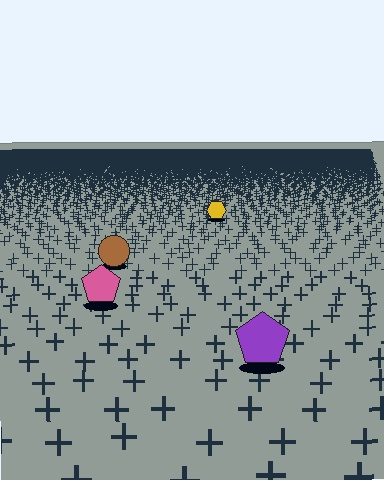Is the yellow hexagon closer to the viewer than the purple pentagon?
No. The purple pentagon is closer — you can tell from the texture gradient: the ground texture is coarser near it.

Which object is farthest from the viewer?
The yellow hexagon is farthest from the viewer. It appears smaller and the ground texture around it is denser.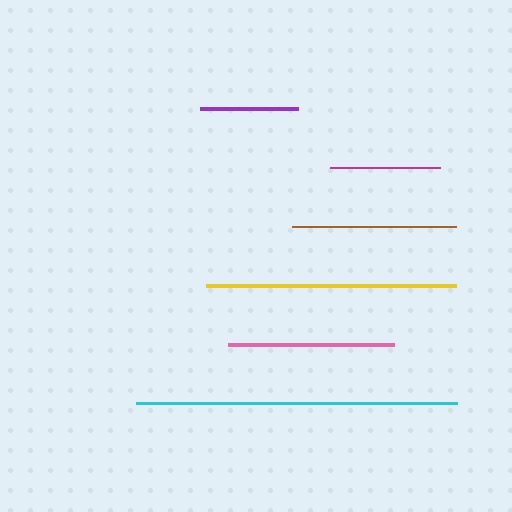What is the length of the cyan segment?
The cyan segment is approximately 321 pixels long.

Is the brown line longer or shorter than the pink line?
The pink line is longer than the brown line.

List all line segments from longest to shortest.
From longest to shortest: cyan, yellow, pink, brown, magenta, purple.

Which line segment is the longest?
The cyan line is the longest at approximately 321 pixels.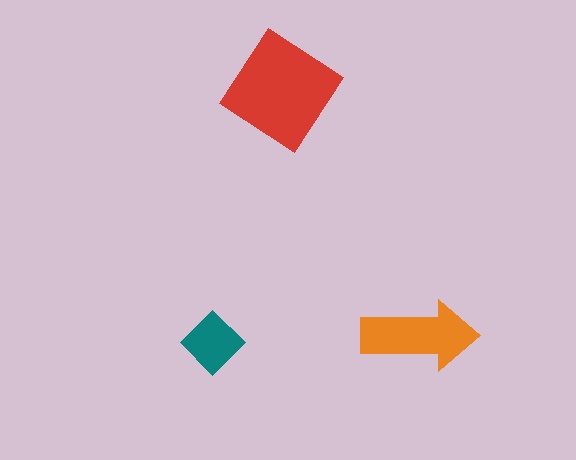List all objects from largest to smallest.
The red diamond, the orange arrow, the teal diamond.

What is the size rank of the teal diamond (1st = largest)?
3rd.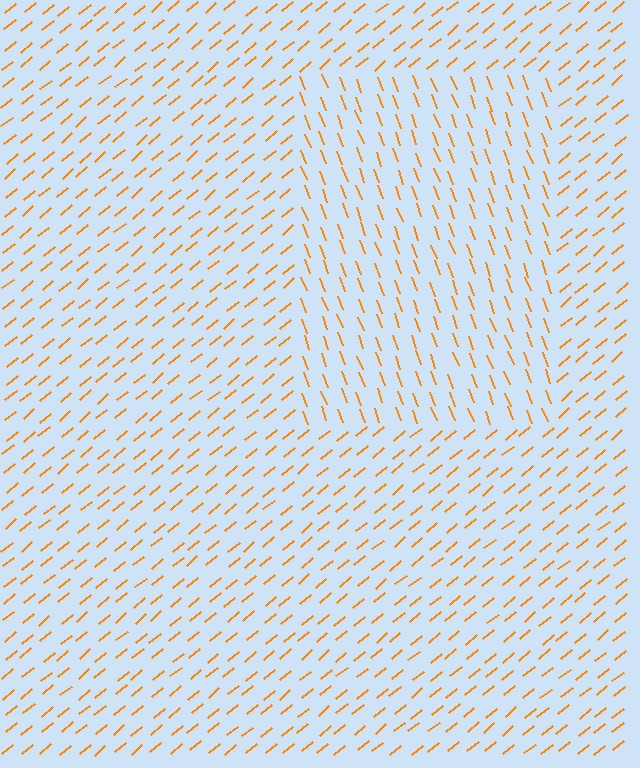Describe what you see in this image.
The image is filled with small orange line segments. A rectangle region in the image has lines oriented differently from the surrounding lines, creating a visible texture boundary.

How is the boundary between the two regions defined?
The boundary is defined purely by a change in line orientation (approximately 71 degrees difference). All lines are the same color and thickness.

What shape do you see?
I see a rectangle.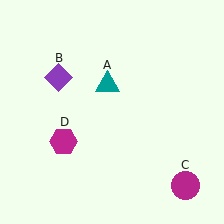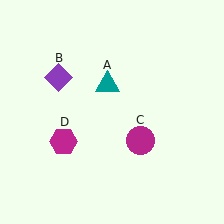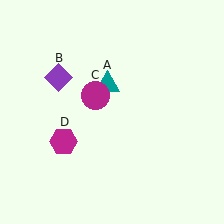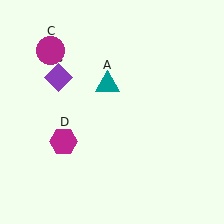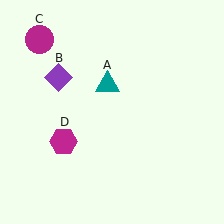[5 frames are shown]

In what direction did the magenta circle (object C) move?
The magenta circle (object C) moved up and to the left.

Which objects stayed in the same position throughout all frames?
Teal triangle (object A) and purple diamond (object B) and magenta hexagon (object D) remained stationary.